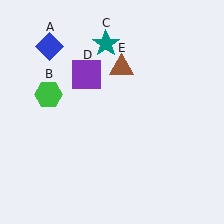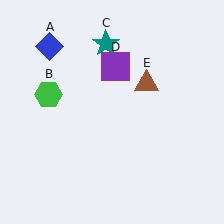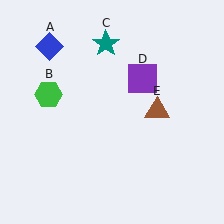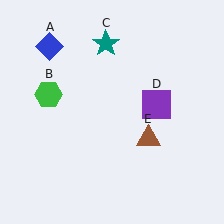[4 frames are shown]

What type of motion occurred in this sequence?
The purple square (object D), brown triangle (object E) rotated clockwise around the center of the scene.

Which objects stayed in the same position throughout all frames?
Blue diamond (object A) and green hexagon (object B) and teal star (object C) remained stationary.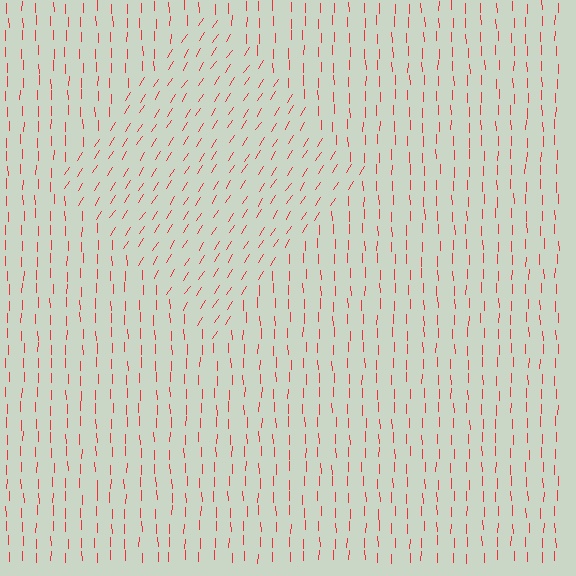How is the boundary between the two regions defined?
The boundary is defined purely by a change in line orientation (approximately 33 degrees difference). All lines are the same color and thickness.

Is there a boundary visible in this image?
Yes, there is a texture boundary formed by a change in line orientation.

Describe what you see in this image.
The image is filled with small red line segments. A diamond region in the image has lines oriented differently from the surrounding lines, creating a visible texture boundary.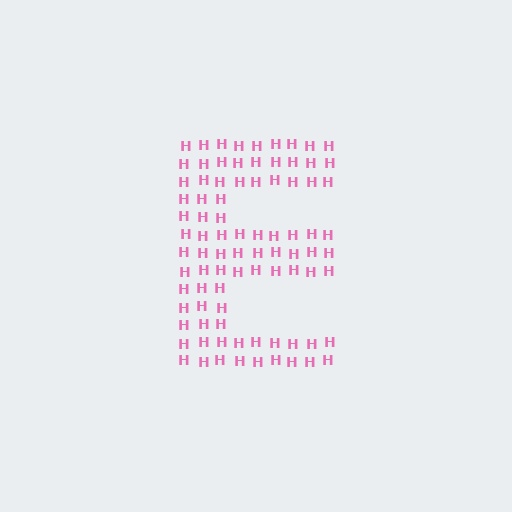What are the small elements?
The small elements are letter H's.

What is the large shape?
The large shape is the letter E.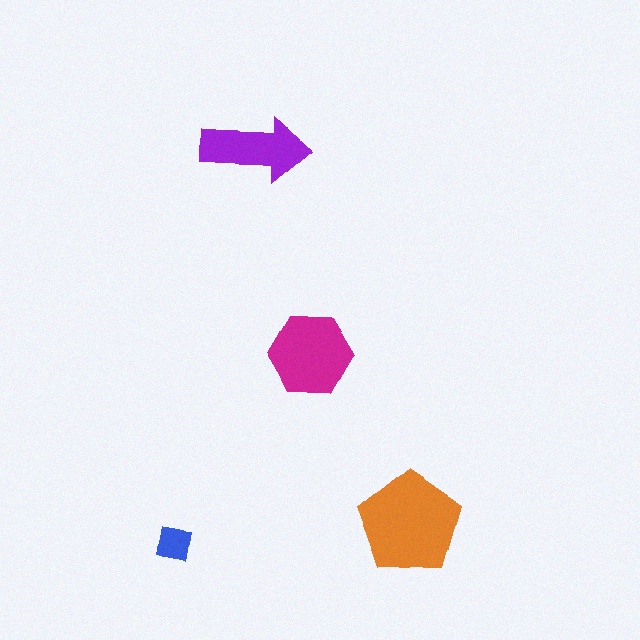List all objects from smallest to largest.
The blue square, the purple arrow, the magenta hexagon, the orange pentagon.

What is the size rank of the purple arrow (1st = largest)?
3rd.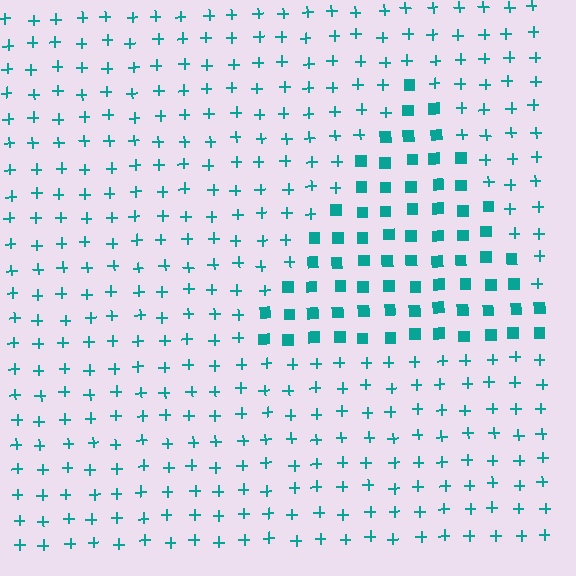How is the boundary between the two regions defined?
The boundary is defined by a change in element shape: squares inside vs. plus signs outside. All elements share the same color and spacing.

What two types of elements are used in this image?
The image uses squares inside the triangle region and plus signs outside it.